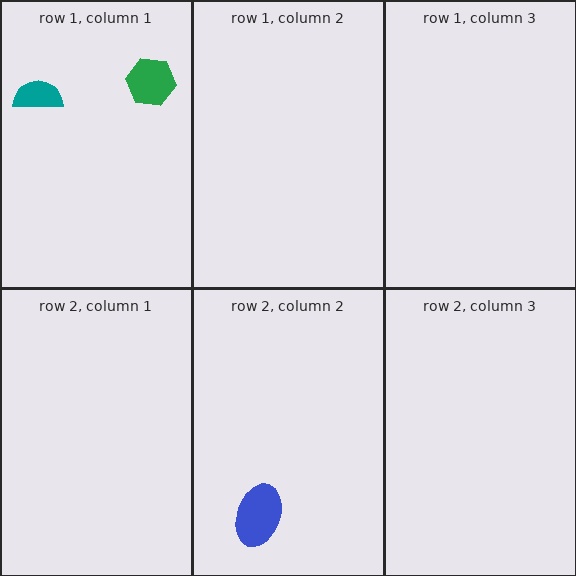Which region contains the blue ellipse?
The row 2, column 2 region.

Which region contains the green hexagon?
The row 1, column 1 region.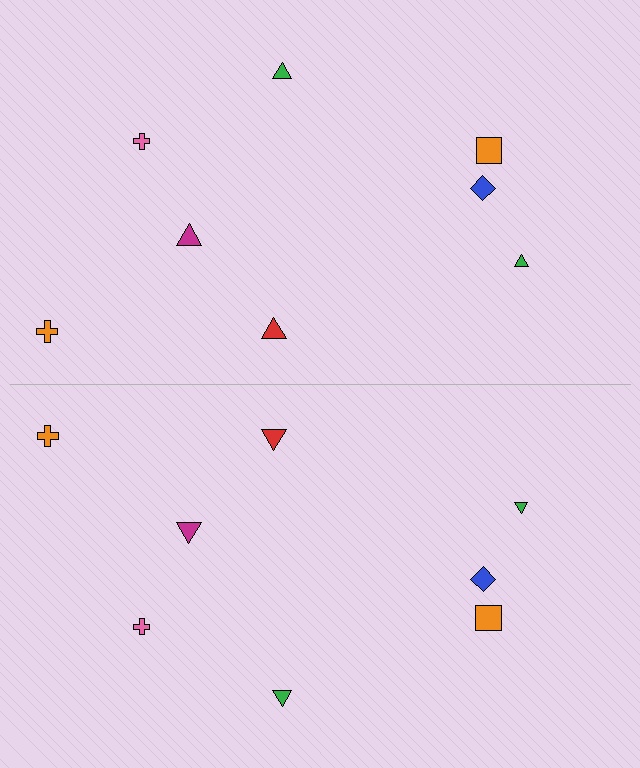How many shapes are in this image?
There are 16 shapes in this image.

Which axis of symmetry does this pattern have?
The pattern has a horizontal axis of symmetry running through the center of the image.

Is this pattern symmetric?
Yes, this pattern has bilateral (reflection) symmetry.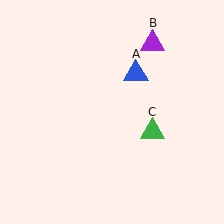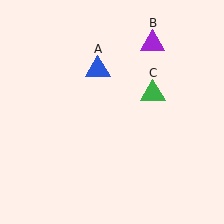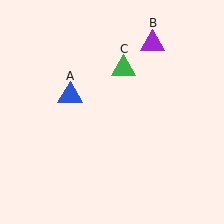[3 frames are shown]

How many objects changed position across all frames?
2 objects changed position: blue triangle (object A), green triangle (object C).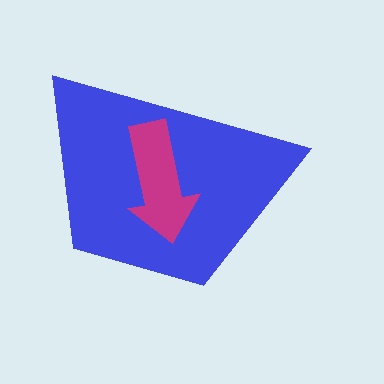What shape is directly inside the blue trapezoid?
The magenta arrow.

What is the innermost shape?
The magenta arrow.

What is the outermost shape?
The blue trapezoid.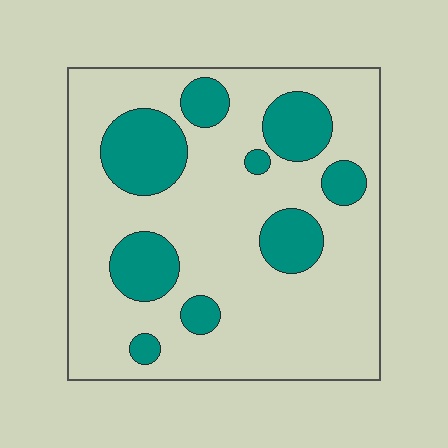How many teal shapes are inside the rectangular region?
9.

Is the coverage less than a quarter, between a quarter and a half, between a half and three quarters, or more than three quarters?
Less than a quarter.